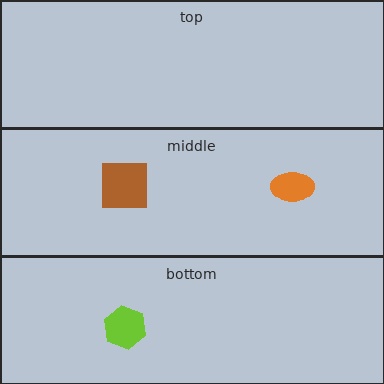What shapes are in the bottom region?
The lime hexagon.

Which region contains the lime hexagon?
The bottom region.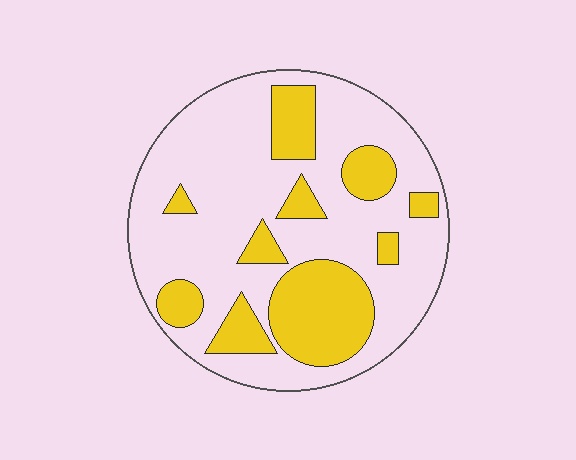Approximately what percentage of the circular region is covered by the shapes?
Approximately 30%.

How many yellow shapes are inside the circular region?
10.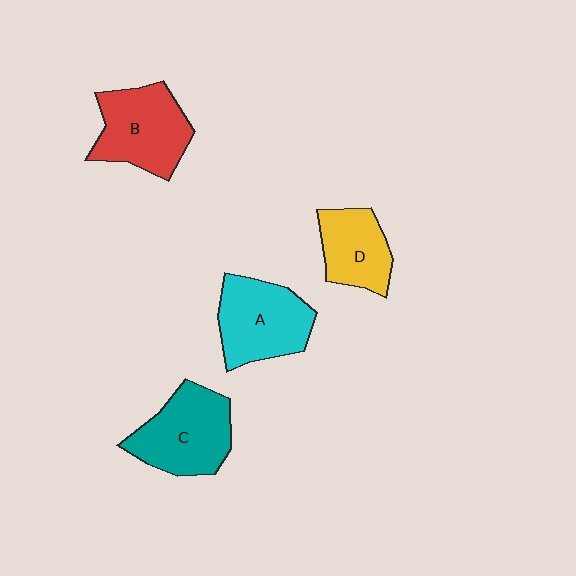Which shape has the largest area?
Shape C (teal).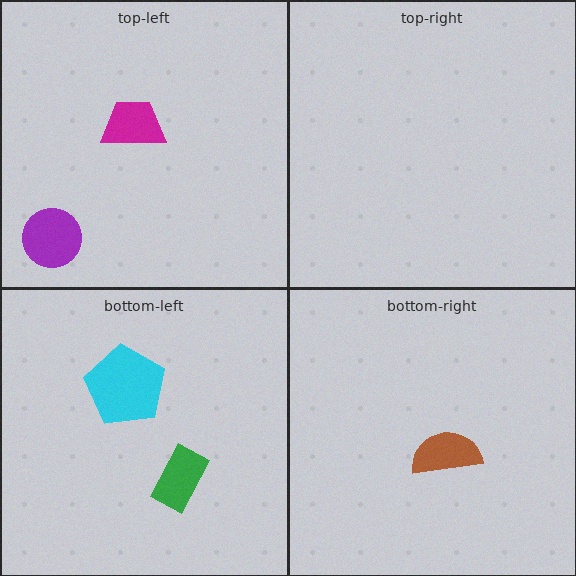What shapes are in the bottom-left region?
The cyan pentagon, the green rectangle.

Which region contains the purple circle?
The top-left region.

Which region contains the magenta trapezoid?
The top-left region.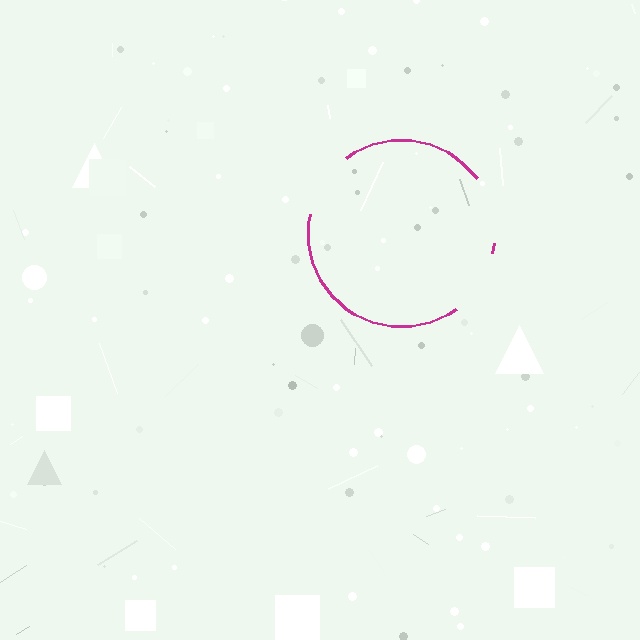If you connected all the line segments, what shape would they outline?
They would outline a circle.